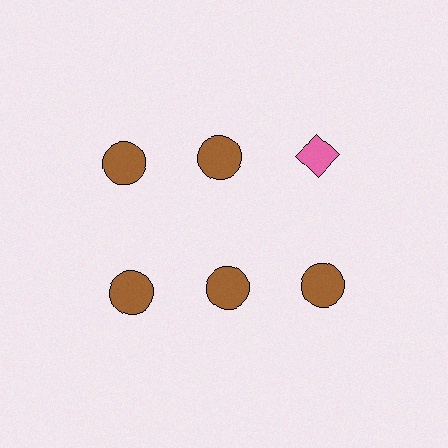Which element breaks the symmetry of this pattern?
The pink diamond in the top row, center column breaks the symmetry. All other shapes are brown circles.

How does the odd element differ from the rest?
It differs in both color (pink instead of brown) and shape (diamond instead of circle).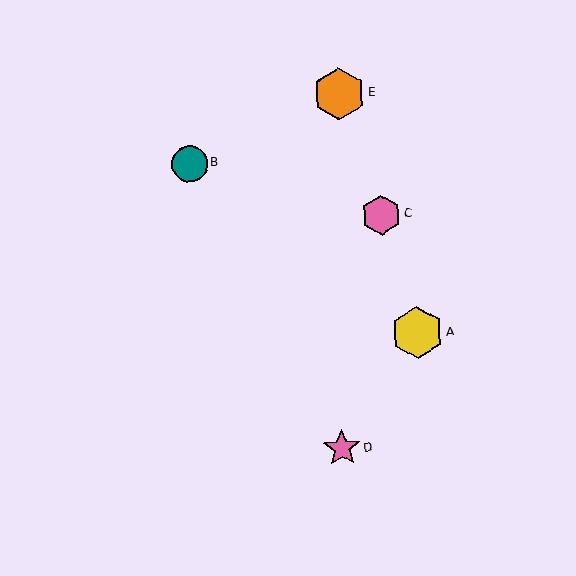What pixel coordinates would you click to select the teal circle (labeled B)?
Click at (189, 164) to select the teal circle B.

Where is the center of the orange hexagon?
The center of the orange hexagon is at (339, 94).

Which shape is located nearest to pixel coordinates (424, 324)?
The yellow hexagon (labeled A) at (417, 333) is nearest to that location.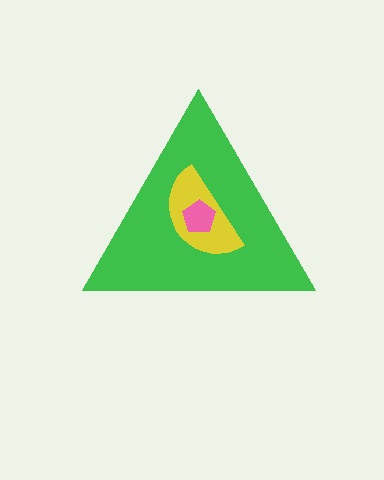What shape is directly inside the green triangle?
The yellow semicircle.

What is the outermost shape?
The green triangle.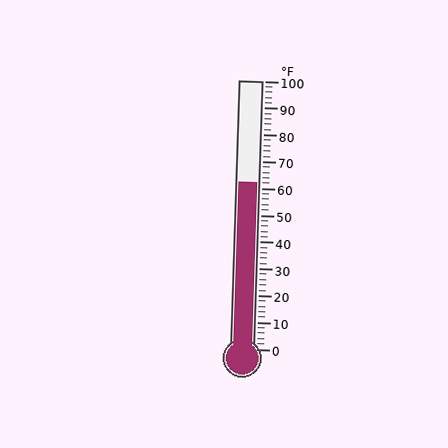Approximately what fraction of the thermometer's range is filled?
The thermometer is filled to approximately 60% of its range.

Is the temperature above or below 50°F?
The temperature is above 50°F.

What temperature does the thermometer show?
The thermometer shows approximately 62°F.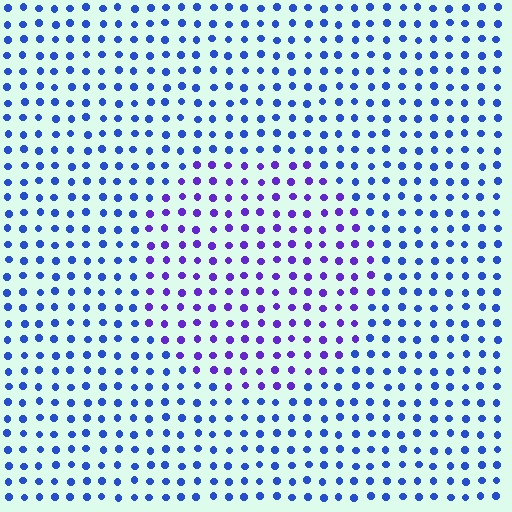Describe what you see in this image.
The image is filled with small blue elements in a uniform arrangement. A circle-shaped region is visible where the elements are tinted to a slightly different hue, forming a subtle color boundary.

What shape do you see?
I see a circle.